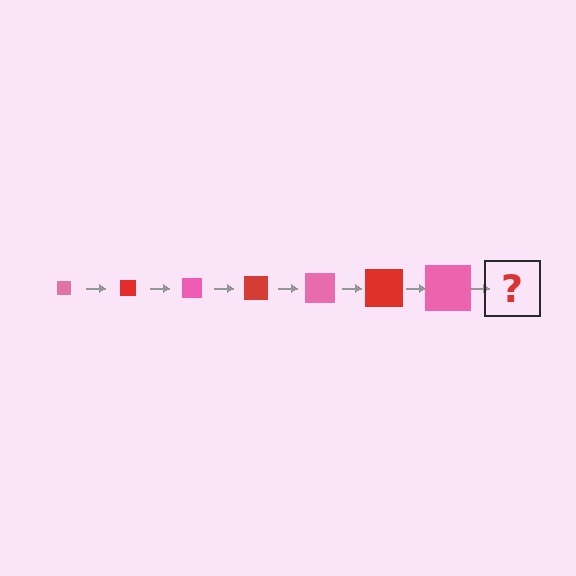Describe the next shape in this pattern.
It should be a red square, larger than the previous one.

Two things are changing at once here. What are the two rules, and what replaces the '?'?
The two rules are that the square grows larger each step and the color cycles through pink and red. The '?' should be a red square, larger than the previous one.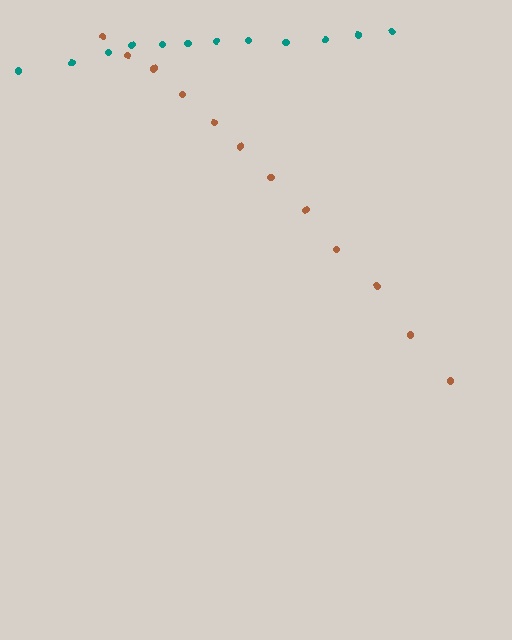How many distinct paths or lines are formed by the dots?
There are 2 distinct paths.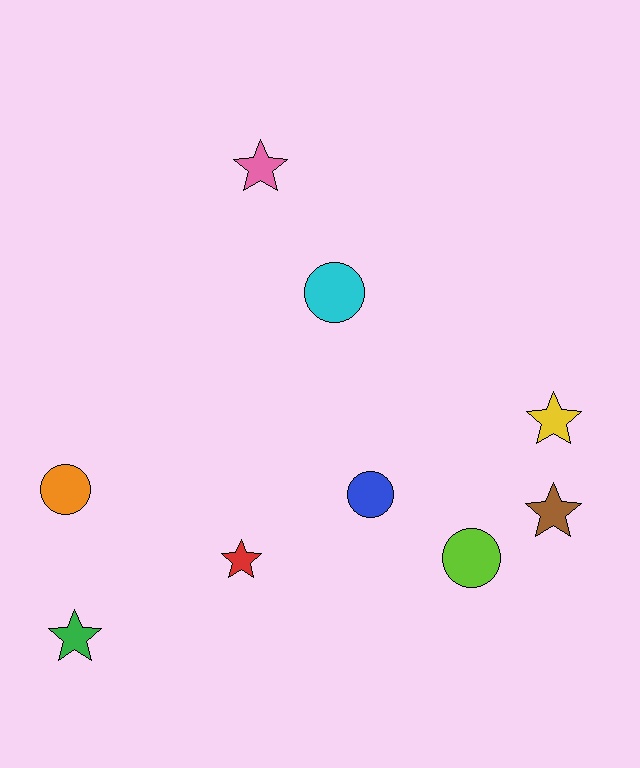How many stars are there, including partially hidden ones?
There are 5 stars.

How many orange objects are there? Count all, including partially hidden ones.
There is 1 orange object.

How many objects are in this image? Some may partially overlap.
There are 9 objects.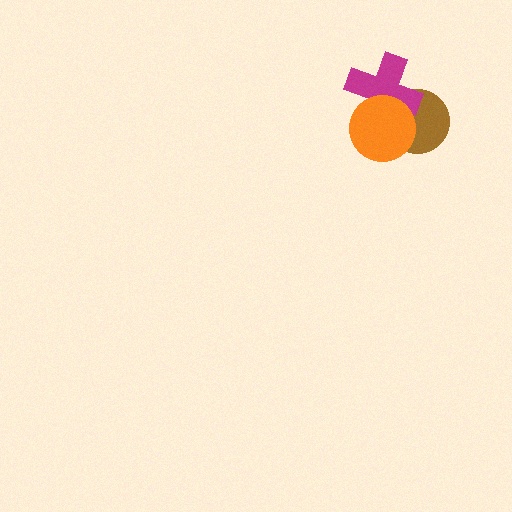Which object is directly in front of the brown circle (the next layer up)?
The magenta cross is directly in front of the brown circle.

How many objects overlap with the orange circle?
2 objects overlap with the orange circle.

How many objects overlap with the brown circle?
2 objects overlap with the brown circle.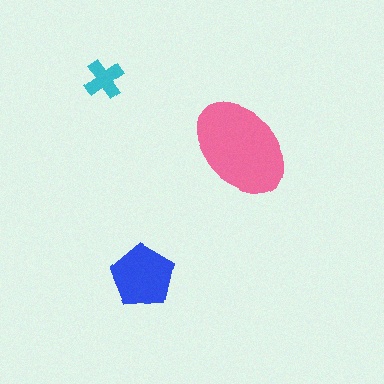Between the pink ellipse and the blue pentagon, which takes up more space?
The pink ellipse.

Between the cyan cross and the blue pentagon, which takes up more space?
The blue pentagon.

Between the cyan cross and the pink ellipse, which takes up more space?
The pink ellipse.